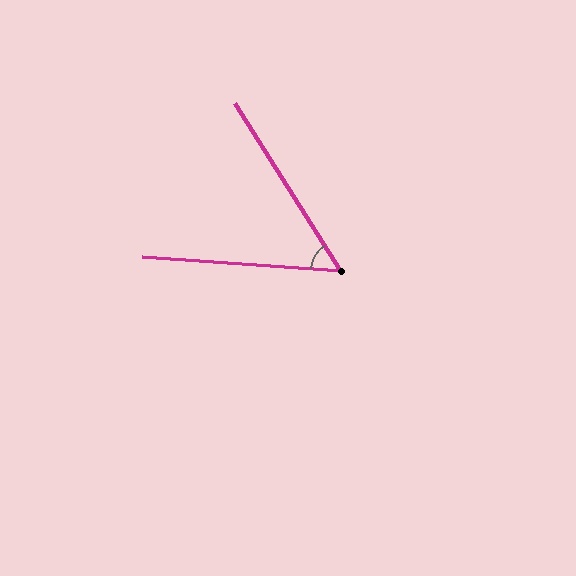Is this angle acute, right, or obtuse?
It is acute.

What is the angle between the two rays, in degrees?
Approximately 54 degrees.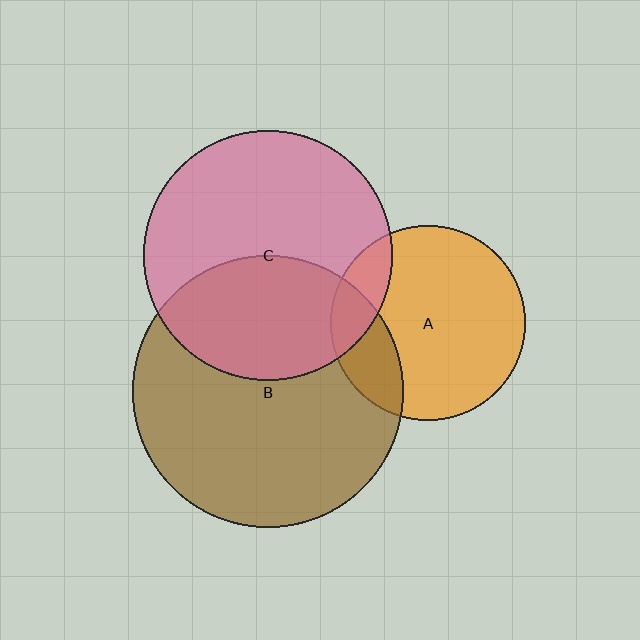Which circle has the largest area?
Circle B (brown).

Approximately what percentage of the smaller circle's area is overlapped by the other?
Approximately 40%.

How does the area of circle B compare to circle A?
Approximately 1.9 times.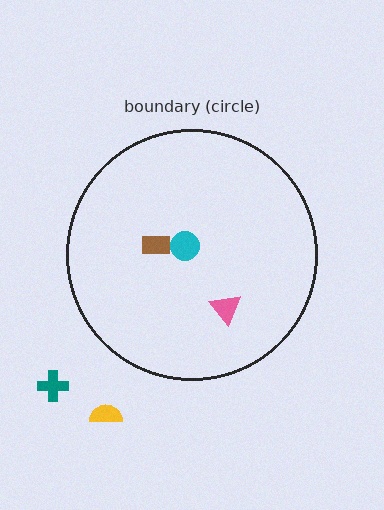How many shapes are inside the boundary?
3 inside, 2 outside.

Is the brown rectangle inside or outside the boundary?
Inside.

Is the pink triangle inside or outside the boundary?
Inside.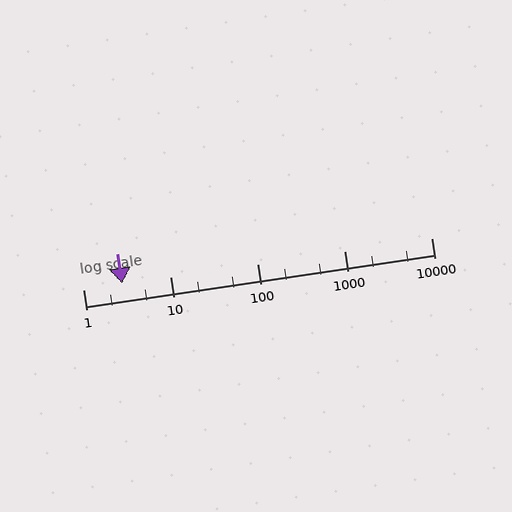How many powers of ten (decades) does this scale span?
The scale spans 4 decades, from 1 to 10000.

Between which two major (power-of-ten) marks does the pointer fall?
The pointer is between 1 and 10.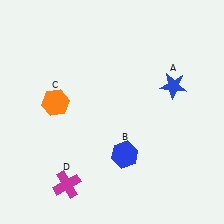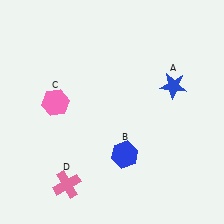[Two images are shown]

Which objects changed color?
C changed from orange to pink. D changed from magenta to pink.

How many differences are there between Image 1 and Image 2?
There are 2 differences between the two images.